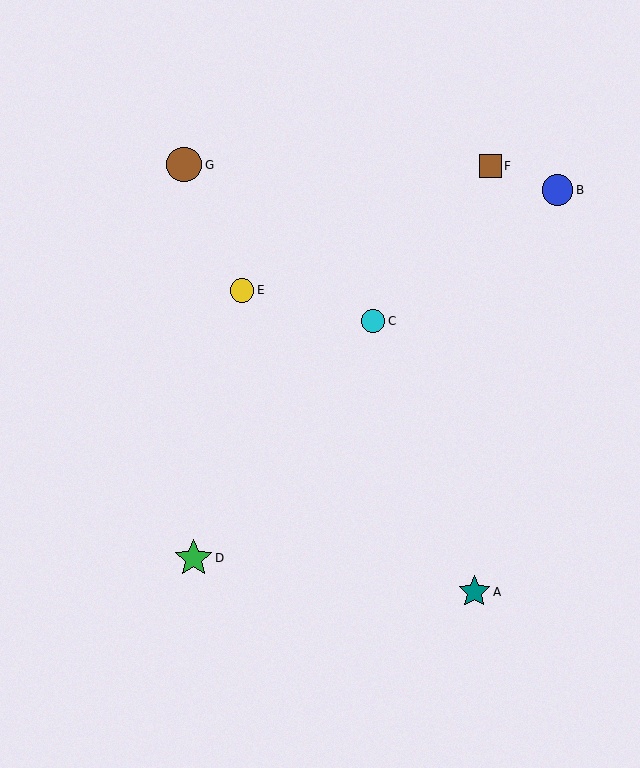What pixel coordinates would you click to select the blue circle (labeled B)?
Click at (557, 190) to select the blue circle B.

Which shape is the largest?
The green star (labeled D) is the largest.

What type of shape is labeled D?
Shape D is a green star.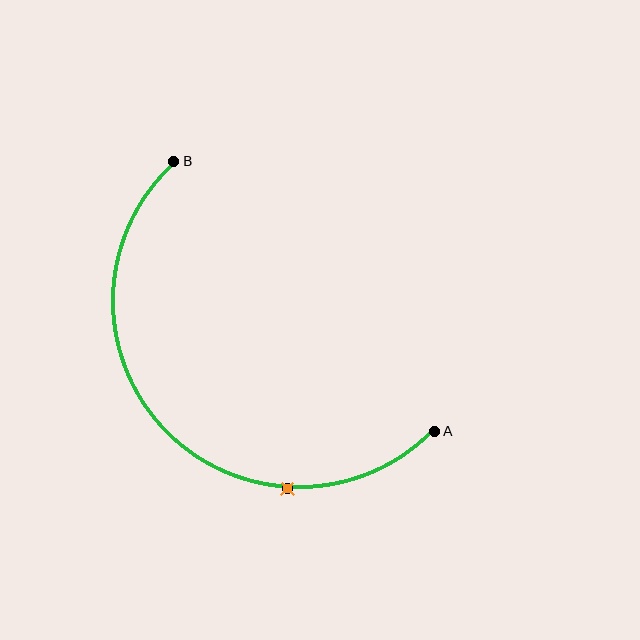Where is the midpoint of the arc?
The arc midpoint is the point on the curve farthest from the straight line joining A and B. It sits below and to the left of that line.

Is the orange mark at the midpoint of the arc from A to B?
No. The orange mark lies on the arc but is closer to endpoint A. The arc midpoint would be at the point on the curve equidistant along the arc from both A and B.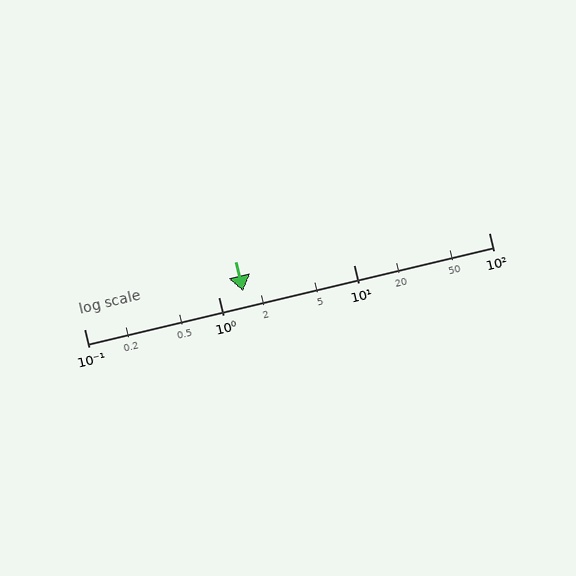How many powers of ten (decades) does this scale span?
The scale spans 3 decades, from 0.1 to 100.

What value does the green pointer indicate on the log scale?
The pointer indicates approximately 1.5.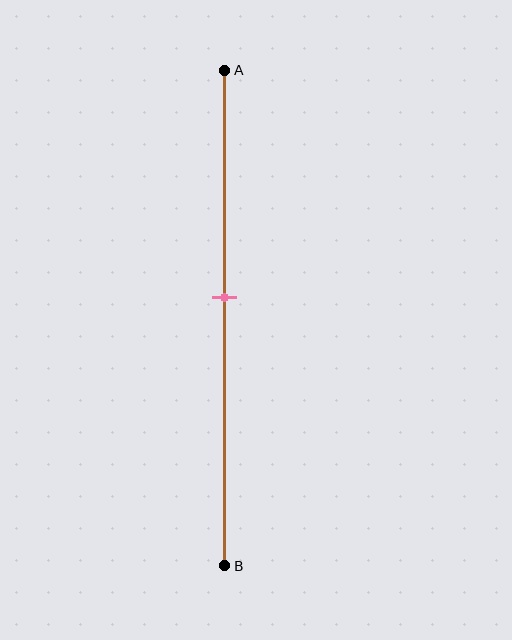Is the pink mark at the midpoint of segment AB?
No, the mark is at about 45% from A, not at the 50% midpoint.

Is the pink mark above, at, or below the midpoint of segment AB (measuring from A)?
The pink mark is above the midpoint of segment AB.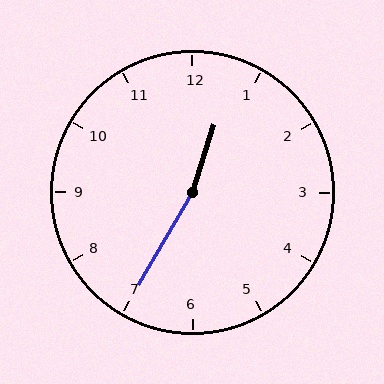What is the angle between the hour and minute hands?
Approximately 168 degrees.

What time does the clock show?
12:35.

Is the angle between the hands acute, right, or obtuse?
It is obtuse.